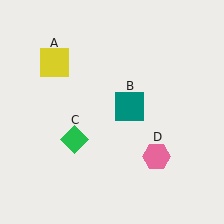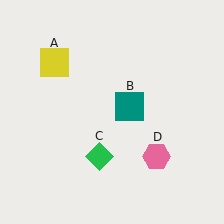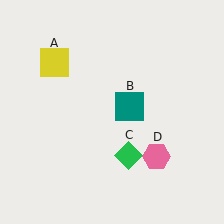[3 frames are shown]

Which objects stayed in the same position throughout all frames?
Yellow square (object A) and teal square (object B) and pink hexagon (object D) remained stationary.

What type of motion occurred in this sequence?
The green diamond (object C) rotated counterclockwise around the center of the scene.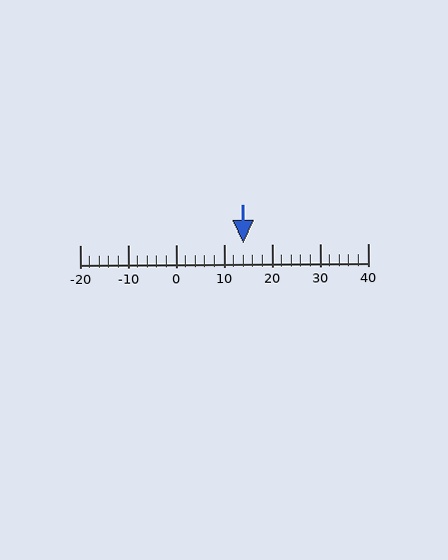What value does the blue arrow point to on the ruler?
The blue arrow points to approximately 14.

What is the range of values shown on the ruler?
The ruler shows values from -20 to 40.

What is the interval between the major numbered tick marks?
The major tick marks are spaced 10 units apart.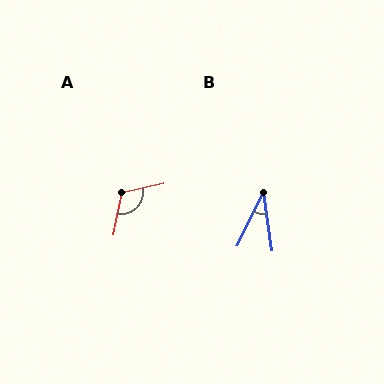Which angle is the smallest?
B, at approximately 35 degrees.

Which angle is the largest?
A, at approximately 114 degrees.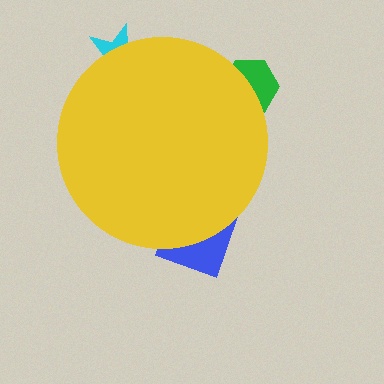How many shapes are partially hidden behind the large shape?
3 shapes are partially hidden.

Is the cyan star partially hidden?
Yes, the cyan star is partially hidden behind the yellow circle.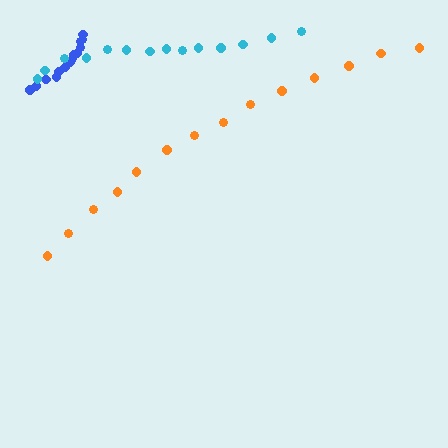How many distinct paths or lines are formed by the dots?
There are 3 distinct paths.